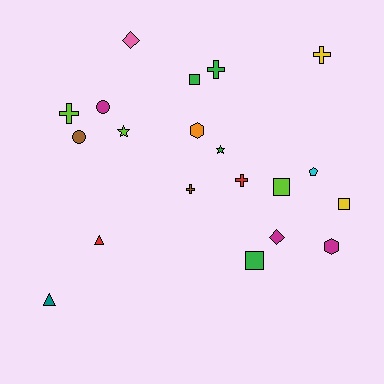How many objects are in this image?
There are 20 objects.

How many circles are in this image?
There are 2 circles.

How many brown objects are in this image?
There are 2 brown objects.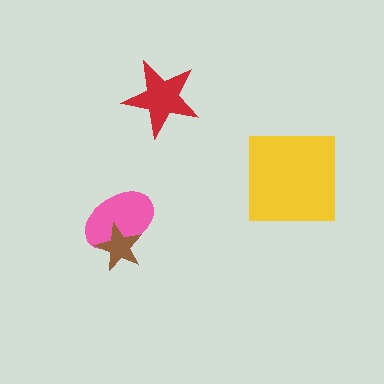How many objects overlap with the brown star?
1 object overlaps with the brown star.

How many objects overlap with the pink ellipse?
1 object overlaps with the pink ellipse.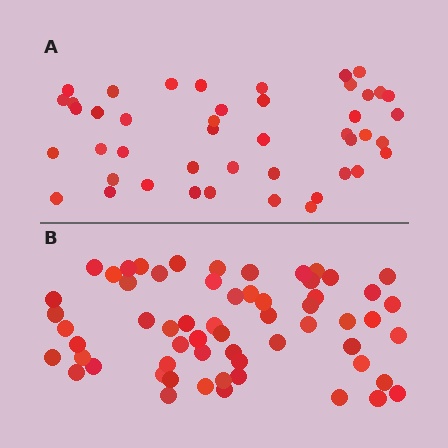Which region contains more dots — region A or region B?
Region B (the bottom region) has more dots.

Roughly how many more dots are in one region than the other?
Region B has approximately 15 more dots than region A.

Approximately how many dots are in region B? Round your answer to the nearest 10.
About 60 dots.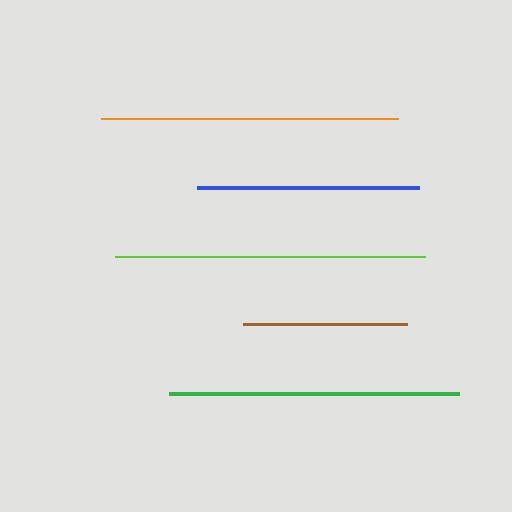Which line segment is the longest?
The lime line is the longest at approximately 310 pixels.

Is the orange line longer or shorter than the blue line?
The orange line is longer than the blue line.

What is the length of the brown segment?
The brown segment is approximately 164 pixels long.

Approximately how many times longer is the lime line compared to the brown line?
The lime line is approximately 1.9 times the length of the brown line.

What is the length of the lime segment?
The lime segment is approximately 310 pixels long.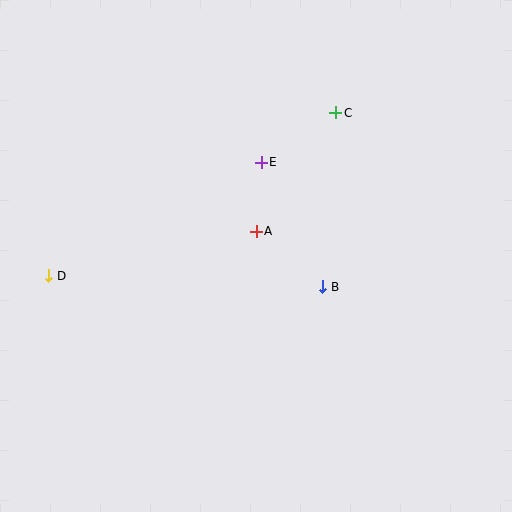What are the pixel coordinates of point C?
Point C is at (336, 113).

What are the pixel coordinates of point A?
Point A is at (256, 231).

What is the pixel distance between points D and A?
The distance between D and A is 212 pixels.